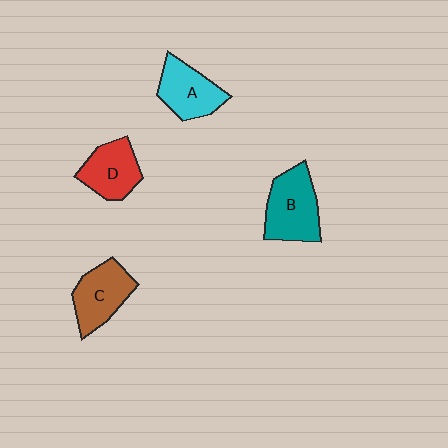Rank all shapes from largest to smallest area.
From largest to smallest: B (teal), C (brown), A (cyan), D (red).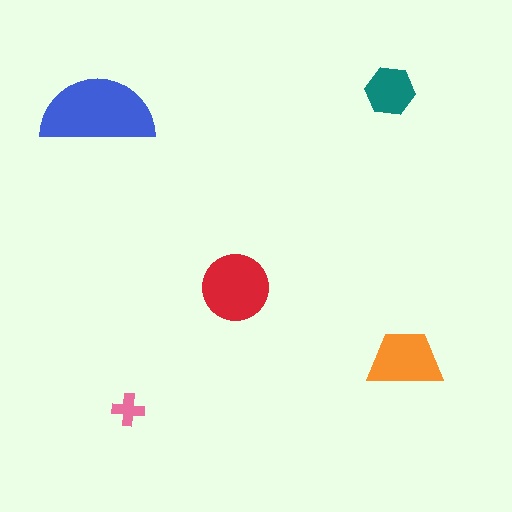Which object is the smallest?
The pink cross.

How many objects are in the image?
There are 5 objects in the image.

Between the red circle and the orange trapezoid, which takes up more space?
The red circle.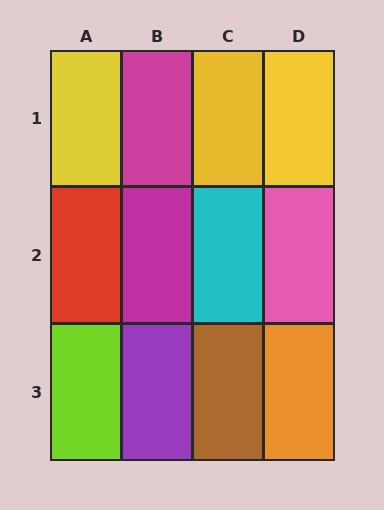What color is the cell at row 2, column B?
Magenta.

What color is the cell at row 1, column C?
Yellow.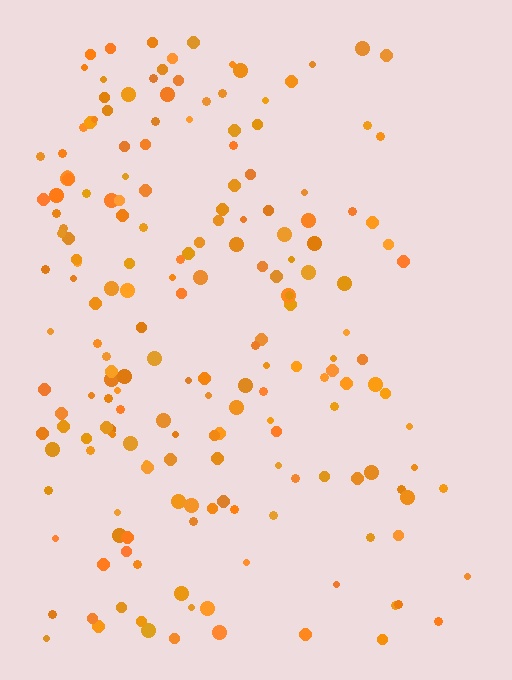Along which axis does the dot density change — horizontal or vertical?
Horizontal.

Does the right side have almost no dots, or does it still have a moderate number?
Still a moderate number, just noticeably fewer than the left.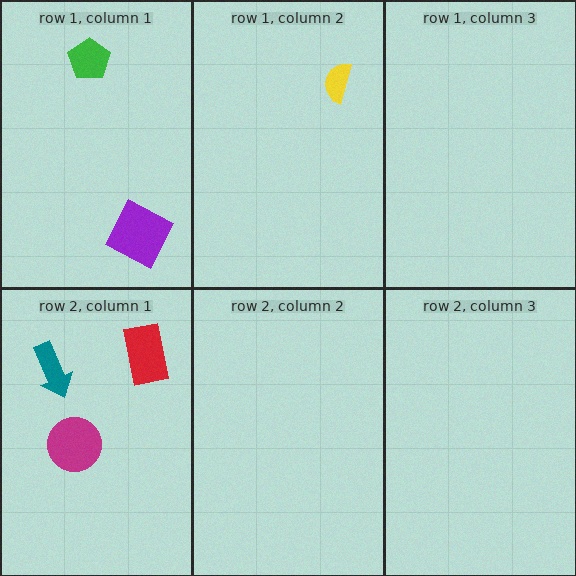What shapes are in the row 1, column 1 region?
The green pentagon, the purple square.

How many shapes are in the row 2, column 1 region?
3.